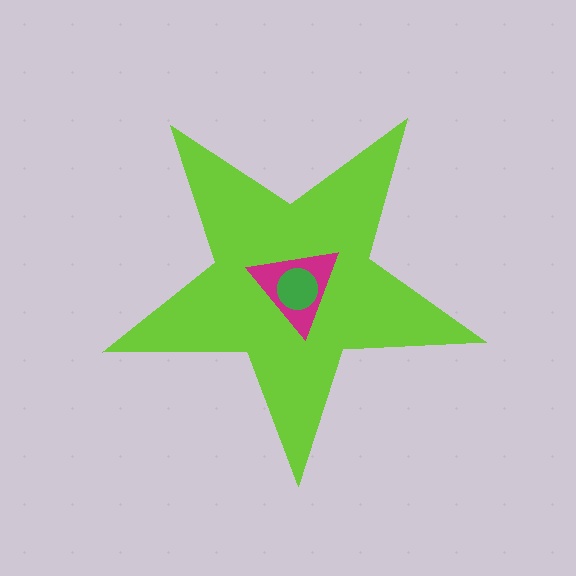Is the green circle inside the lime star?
Yes.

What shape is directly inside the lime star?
The magenta triangle.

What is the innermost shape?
The green circle.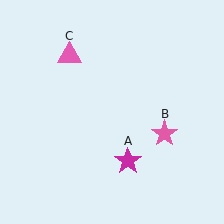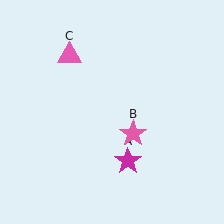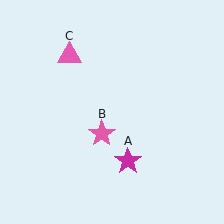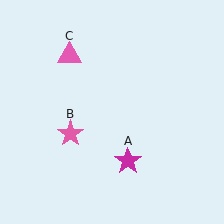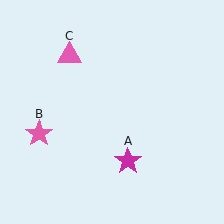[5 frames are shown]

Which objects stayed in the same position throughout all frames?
Magenta star (object A) and pink triangle (object C) remained stationary.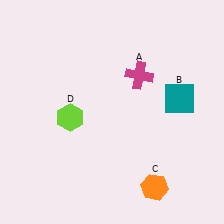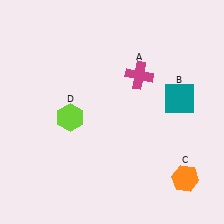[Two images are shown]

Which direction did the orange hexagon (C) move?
The orange hexagon (C) moved right.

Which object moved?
The orange hexagon (C) moved right.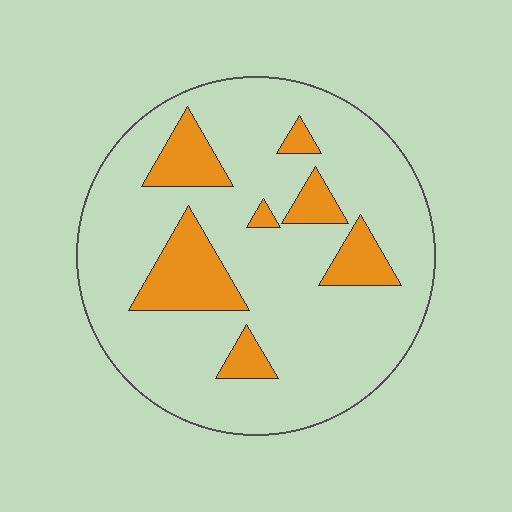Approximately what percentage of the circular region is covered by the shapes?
Approximately 20%.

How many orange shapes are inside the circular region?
7.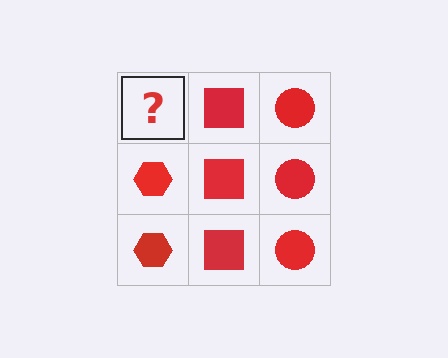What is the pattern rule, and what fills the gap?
The rule is that each column has a consistent shape. The gap should be filled with a red hexagon.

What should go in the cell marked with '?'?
The missing cell should contain a red hexagon.